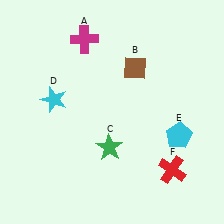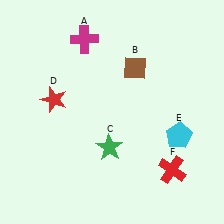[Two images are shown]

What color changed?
The star (D) changed from cyan in Image 1 to red in Image 2.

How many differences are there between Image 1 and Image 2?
There is 1 difference between the two images.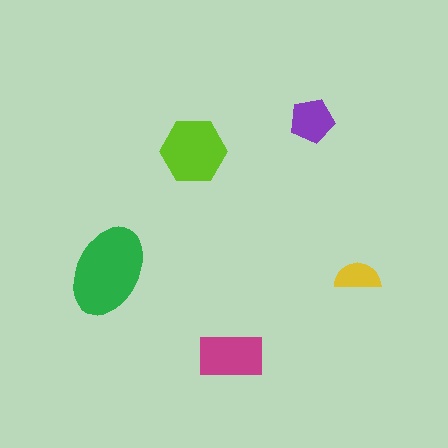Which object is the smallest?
The yellow semicircle.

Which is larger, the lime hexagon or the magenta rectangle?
The lime hexagon.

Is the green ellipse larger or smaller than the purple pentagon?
Larger.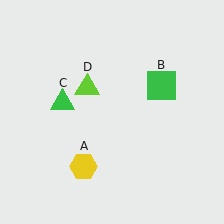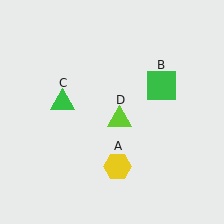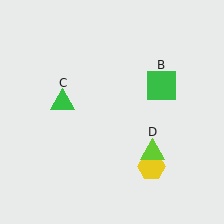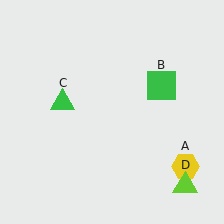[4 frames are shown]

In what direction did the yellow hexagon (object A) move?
The yellow hexagon (object A) moved right.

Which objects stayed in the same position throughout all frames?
Green square (object B) and green triangle (object C) remained stationary.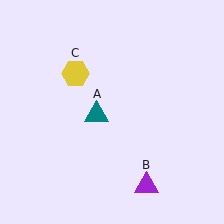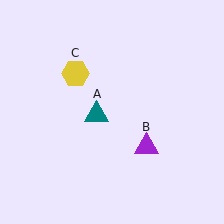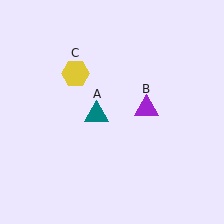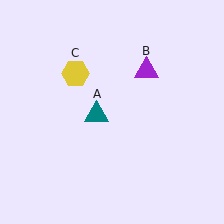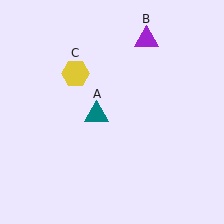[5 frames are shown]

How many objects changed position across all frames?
1 object changed position: purple triangle (object B).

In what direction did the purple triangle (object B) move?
The purple triangle (object B) moved up.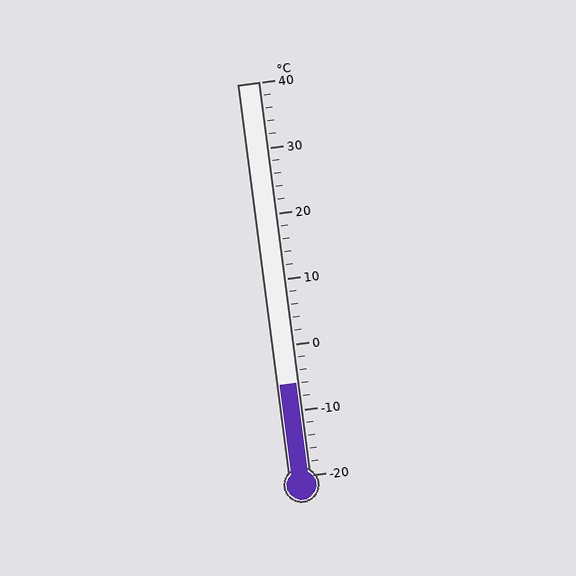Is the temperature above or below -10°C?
The temperature is above -10°C.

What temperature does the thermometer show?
The thermometer shows approximately -6°C.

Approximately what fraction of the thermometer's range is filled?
The thermometer is filled to approximately 25% of its range.